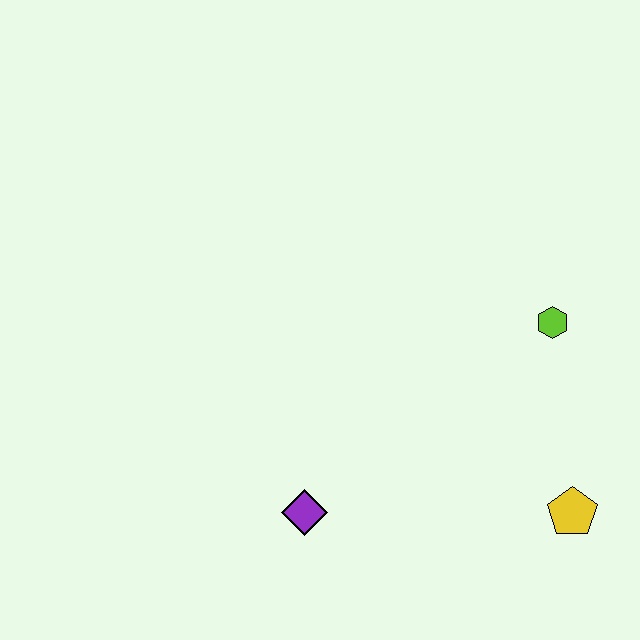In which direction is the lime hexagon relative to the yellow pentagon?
The lime hexagon is above the yellow pentagon.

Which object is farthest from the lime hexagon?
The purple diamond is farthest from the lime hexagon.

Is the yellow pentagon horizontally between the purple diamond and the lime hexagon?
No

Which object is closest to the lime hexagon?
The yellow pentagon is closest to the lime hexagon.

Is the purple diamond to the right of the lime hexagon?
No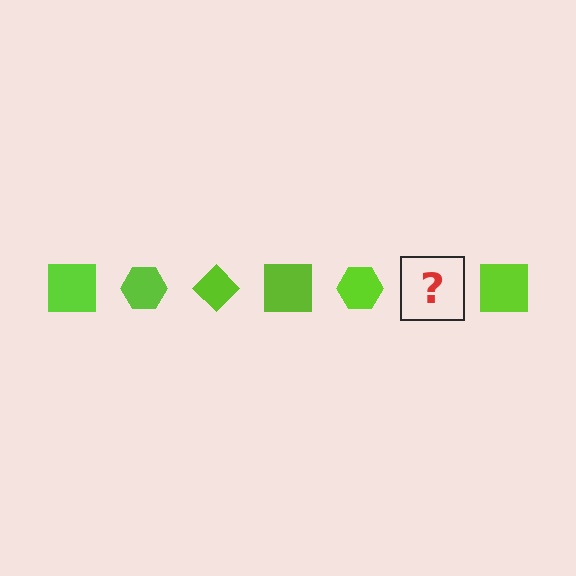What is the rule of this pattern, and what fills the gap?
The rule is that the pattern cycles through square, hexagon, diamond shapes in lime. The gap should be filled with a lime diamond.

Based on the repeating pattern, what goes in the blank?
The blank should be a lime diamond.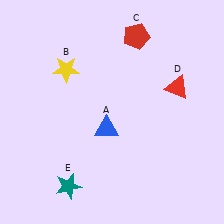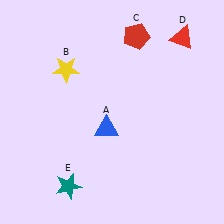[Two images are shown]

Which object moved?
The red triangle (D) moved up.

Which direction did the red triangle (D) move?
The red triangle (D) moved up.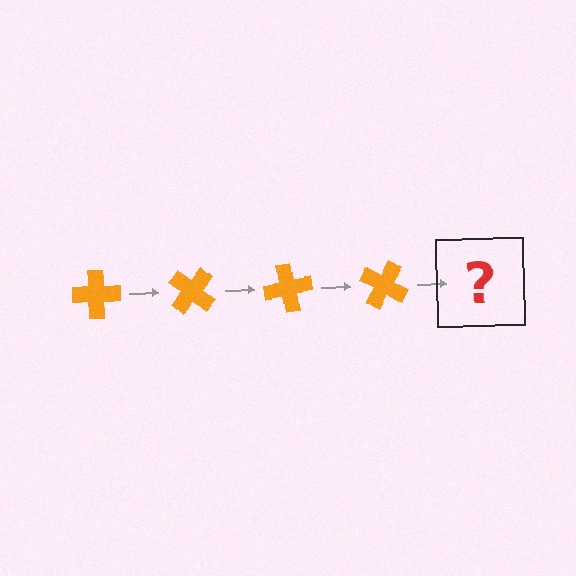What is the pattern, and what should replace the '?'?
The pattern is that the cross rotates 40 degrees each step. The '?' should be an orange cross rotated 160 degrees.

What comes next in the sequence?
The next element should be an orange cross rotated 160 degrees.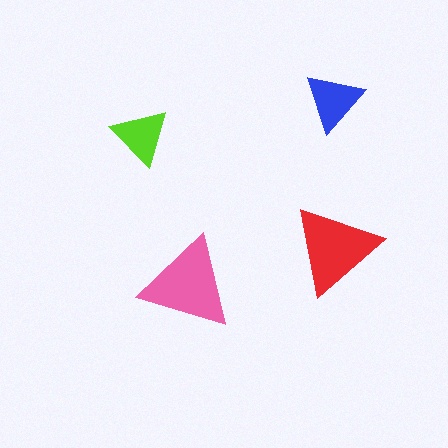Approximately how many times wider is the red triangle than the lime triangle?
About 1.5 times wider.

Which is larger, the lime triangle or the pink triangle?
The pink one.